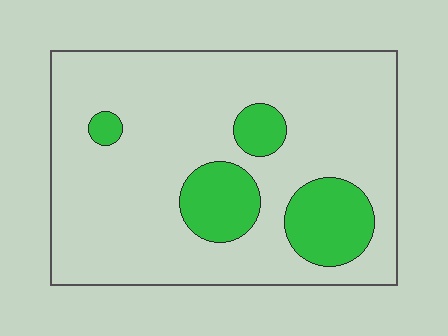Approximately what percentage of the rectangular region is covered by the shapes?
Approximately 20%.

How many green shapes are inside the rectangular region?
4.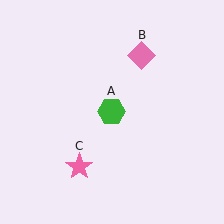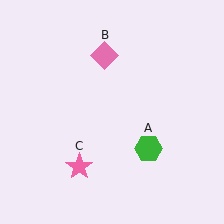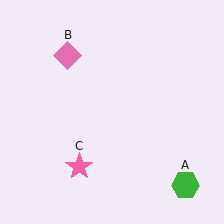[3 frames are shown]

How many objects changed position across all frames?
2 objects changed position: green hexagon (object A), pink diamond (object B).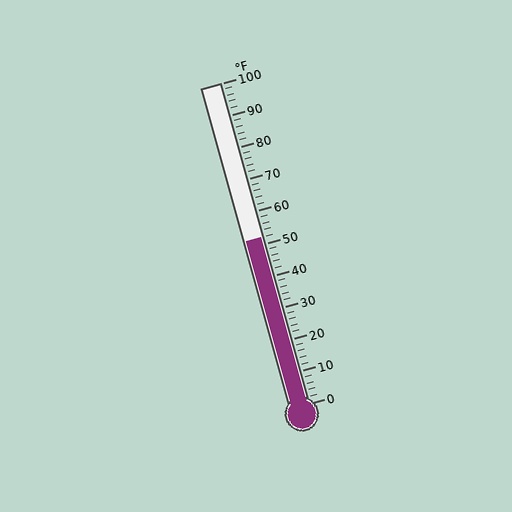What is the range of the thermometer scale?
The thermometer scale ranges from 0°F to 100°F.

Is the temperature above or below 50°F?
The temperature is above 50°F.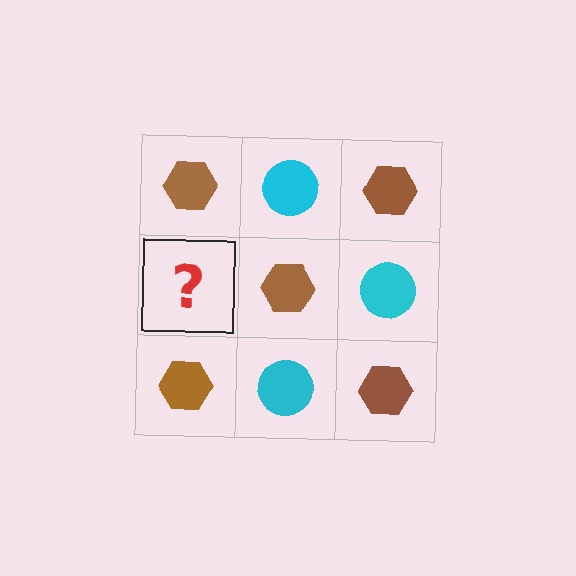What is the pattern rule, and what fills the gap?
The rule is that it alternates brown hexagon and cyan circle in a checkerboard pattern. The gap should be filled with a cyan circle.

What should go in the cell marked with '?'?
The missing cell should contain a cyan circle.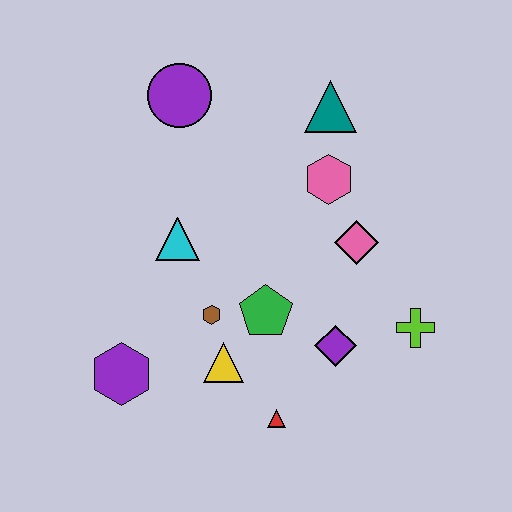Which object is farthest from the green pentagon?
The purple circle is farthest from the green pentagon.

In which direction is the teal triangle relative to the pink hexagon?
The teal triangle is above the pink hexagon.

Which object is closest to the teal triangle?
The pink hexagon is closest to the teal triangle.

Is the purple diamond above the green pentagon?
No